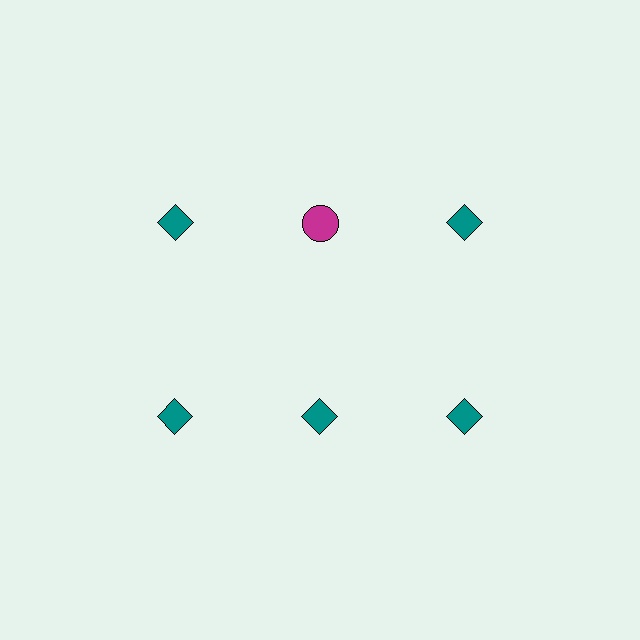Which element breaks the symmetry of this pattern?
The magenta circle in the top row, second from left column breaks the symmetry. All other shapes are teal diamonds.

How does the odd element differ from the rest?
It differs in both color (magenta instead of teal) and shape (circle instead of diamond).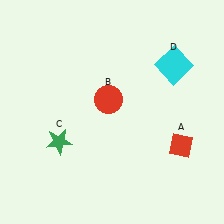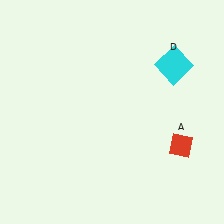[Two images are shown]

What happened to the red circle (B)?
The red circle (B) was removed in Image 2. It was in the top-left area of Image 1.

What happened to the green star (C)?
The green star (C) was removed in Image 2. It was in the bottom-left area of Image 1.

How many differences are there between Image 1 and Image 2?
There are 2 differences between the two images.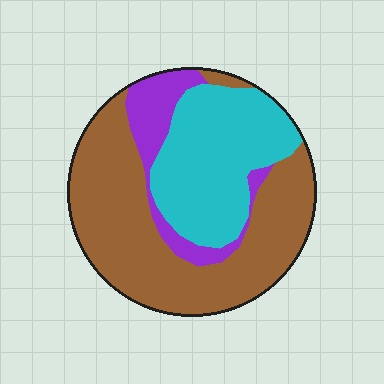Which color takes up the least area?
Purple, at roughly 15%.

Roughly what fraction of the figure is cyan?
Cyan takes up about one third (1/3) of the figure.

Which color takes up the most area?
Brown, at roughly 55%.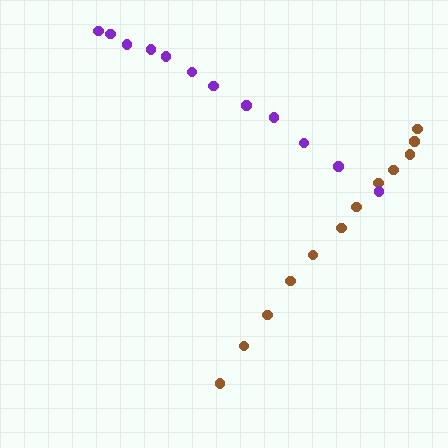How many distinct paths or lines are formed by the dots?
There are 2 distinct paths.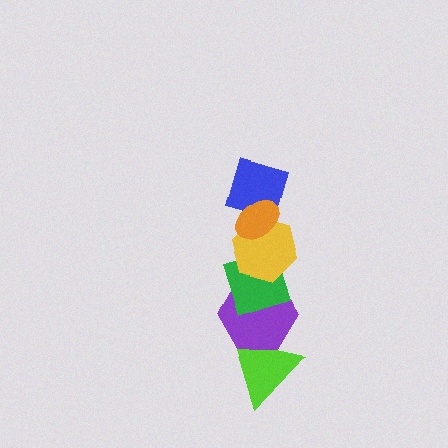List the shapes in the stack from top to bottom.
From top to bottom: the orange ellipse, the blue diamond, the yellow hexagon, the green diamond, the purple hexagon, the lime triangle.